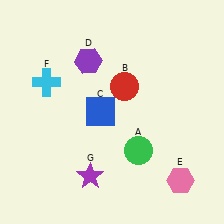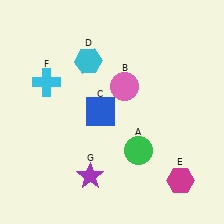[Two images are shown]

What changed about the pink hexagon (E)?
In Image 1, E is pink. In Image 2, it changed to magenta.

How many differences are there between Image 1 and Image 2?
There are 3 differences between the two images.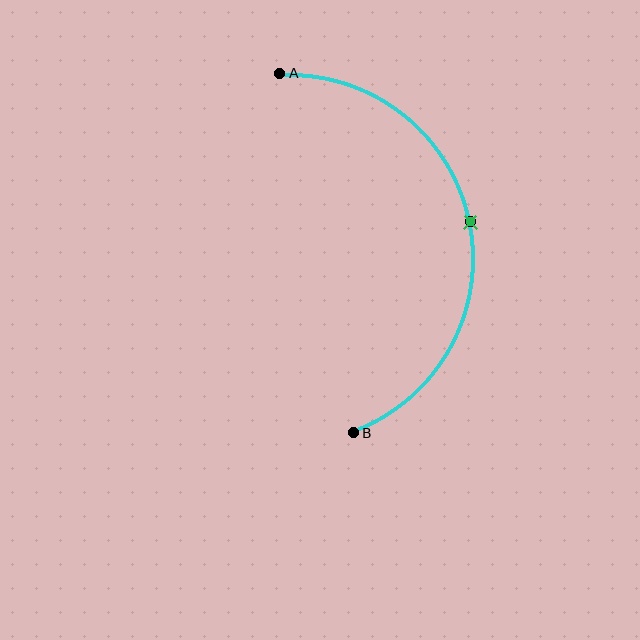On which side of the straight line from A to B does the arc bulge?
The arc bulges to the right of the straight line connecting A and B.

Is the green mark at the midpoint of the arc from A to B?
Yes. The green mark lies on the arc at equal arc-length from both A and B — it is the arc midpoint.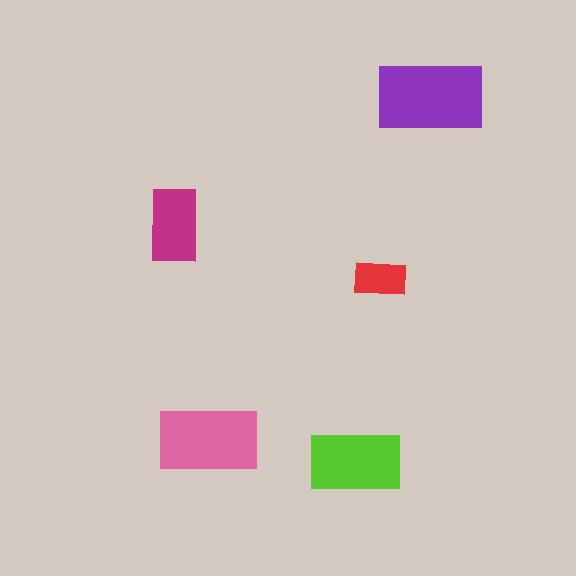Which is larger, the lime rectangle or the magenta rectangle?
The lime one.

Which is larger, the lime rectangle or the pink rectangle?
The pink one.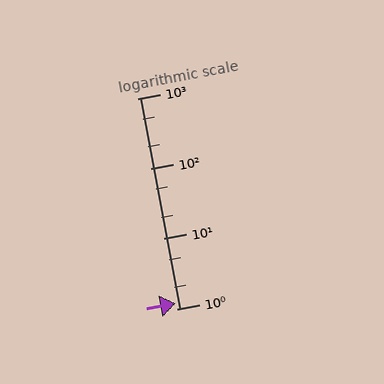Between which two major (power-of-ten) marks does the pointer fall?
The pointer is between 1 and 10.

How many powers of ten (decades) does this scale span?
The scale spans 3 decades, from 1 to 1000.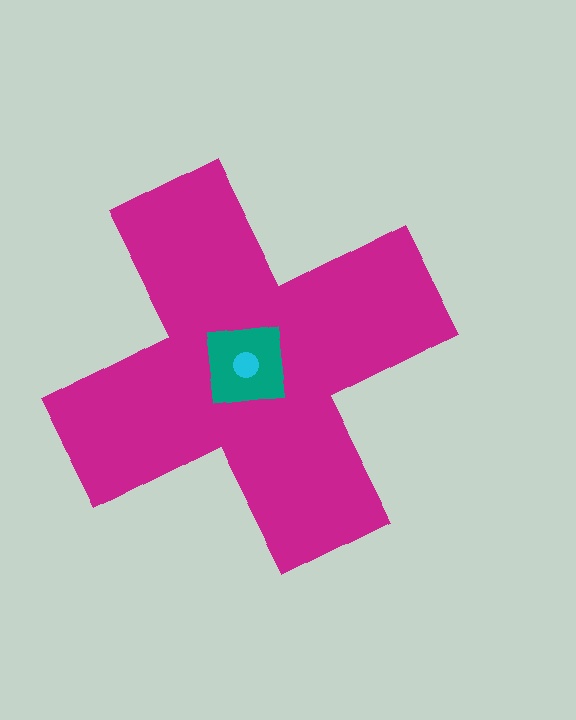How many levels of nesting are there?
3.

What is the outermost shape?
The magenta cross.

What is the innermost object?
The cyan circle.